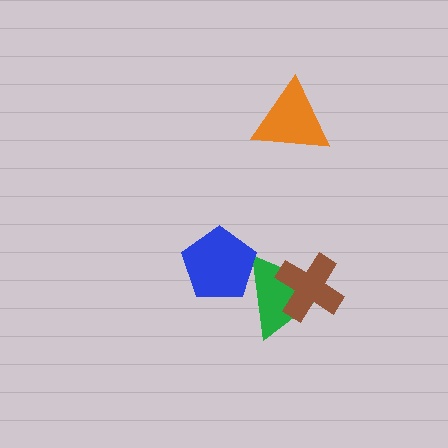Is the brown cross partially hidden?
No, no other shape covers it.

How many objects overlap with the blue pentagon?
1 object overlaps with the blue pentagon.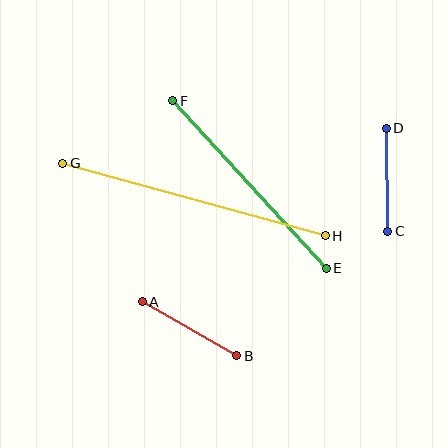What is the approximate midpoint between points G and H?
The midpoint is at approximately (194, 199) pixels.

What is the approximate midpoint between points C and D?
The midpoint is at approximately (387, 180) pixels.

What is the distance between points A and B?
The distance is approximately 109 pixels.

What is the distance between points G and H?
The distance is approximately 272 pixels.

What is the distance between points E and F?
The distance is approximately 227 pixels.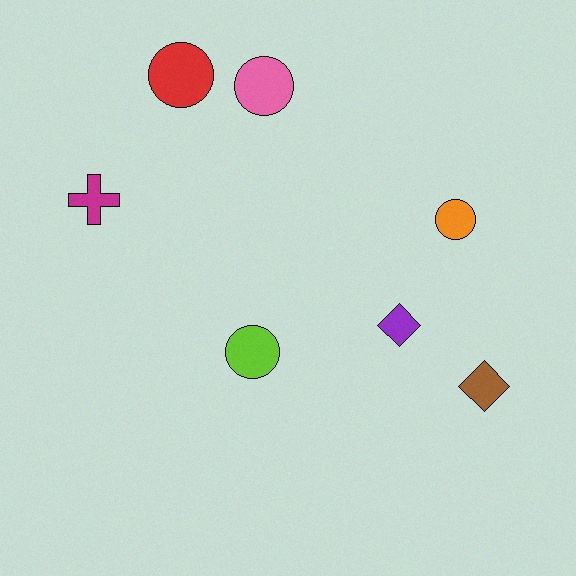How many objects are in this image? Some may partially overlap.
There are 7 objects.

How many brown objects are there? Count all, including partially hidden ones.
There is 1 brown object.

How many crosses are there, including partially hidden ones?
There is 1 cross.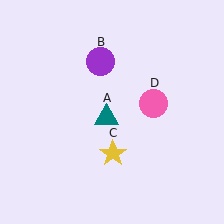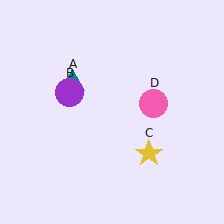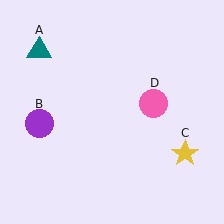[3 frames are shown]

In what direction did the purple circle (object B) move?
The purple circle (object B) moved down and to the left.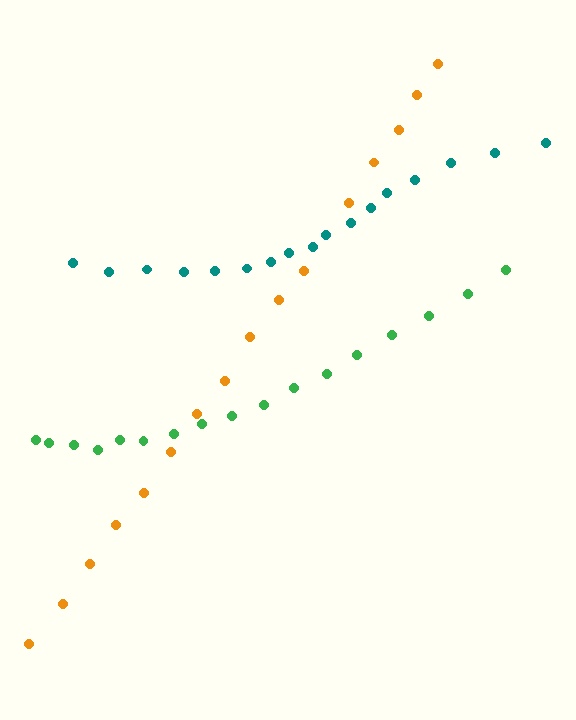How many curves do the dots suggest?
There are 3 distinct paths.